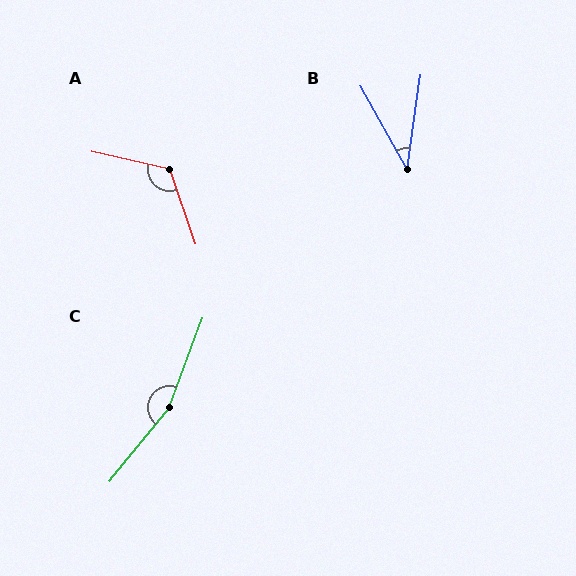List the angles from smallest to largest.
B (37°), A (122°), C (161°).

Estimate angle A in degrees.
Approximately 122 degrees.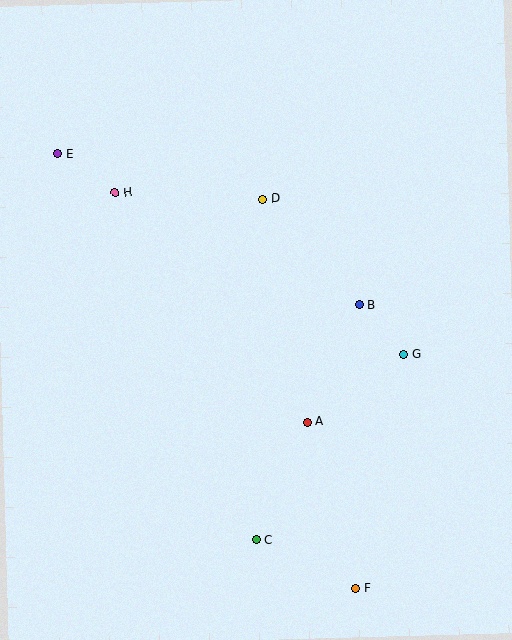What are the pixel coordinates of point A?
Point A is at (307, 422).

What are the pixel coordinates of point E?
Point E is at (58, 154).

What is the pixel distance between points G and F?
The distance between G and F is 239 pixels.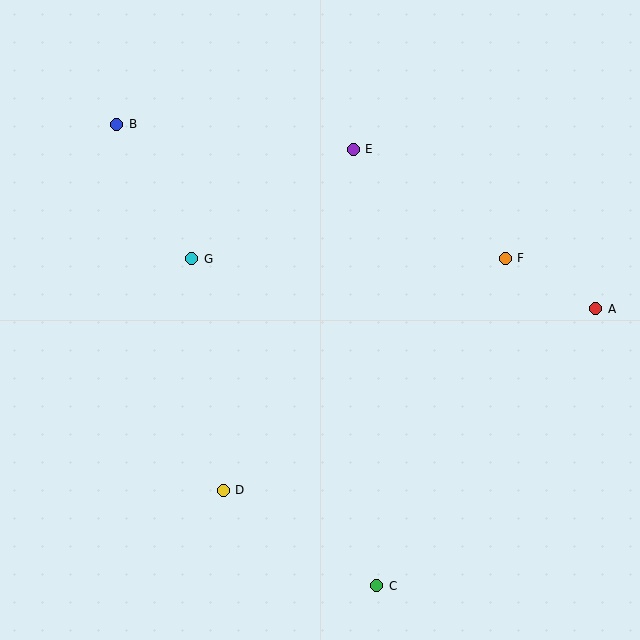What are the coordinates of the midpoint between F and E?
The midpoint between F and E is at (429, 204).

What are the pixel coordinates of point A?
Point A is at (596, 309).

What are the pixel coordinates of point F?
Point F is at (505, 258).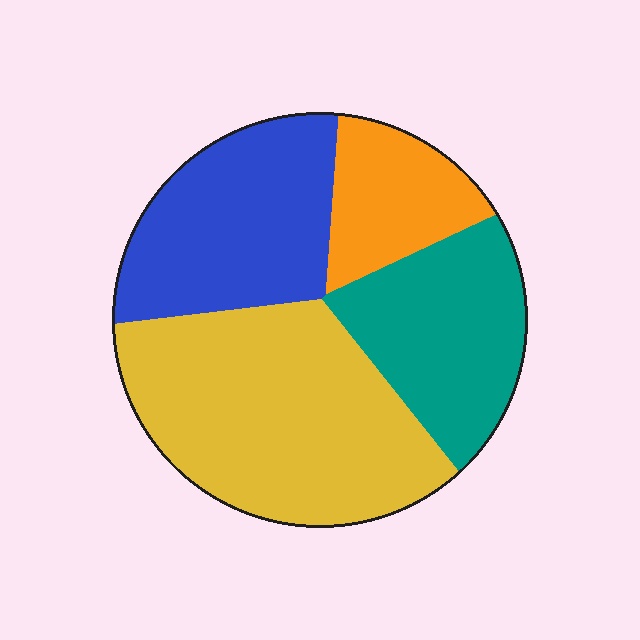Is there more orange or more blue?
Blue.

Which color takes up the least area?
Orange, at roughly 15%.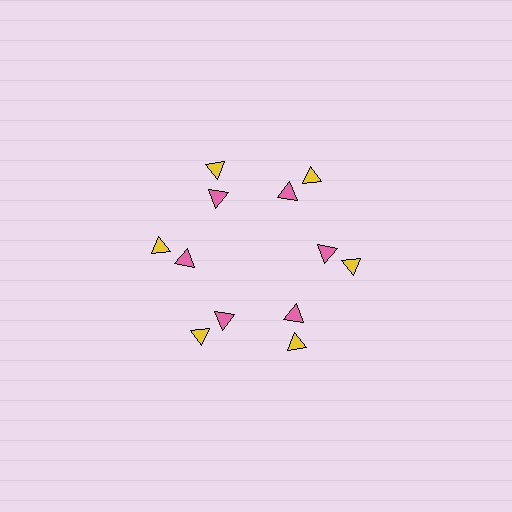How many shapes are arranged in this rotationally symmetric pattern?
There are 12 shapes, arranged in 6 groups of 2.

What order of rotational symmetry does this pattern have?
This pattern has 6-fold rotational symmetry.